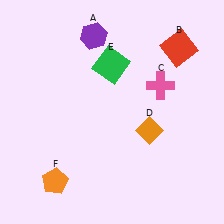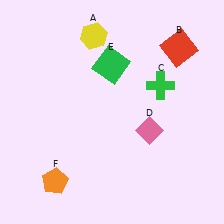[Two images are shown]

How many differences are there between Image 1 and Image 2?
There are 3 differences between the two images.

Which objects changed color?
A changed from purple to yellow. C changed from pink to green. D changed from orange to pink.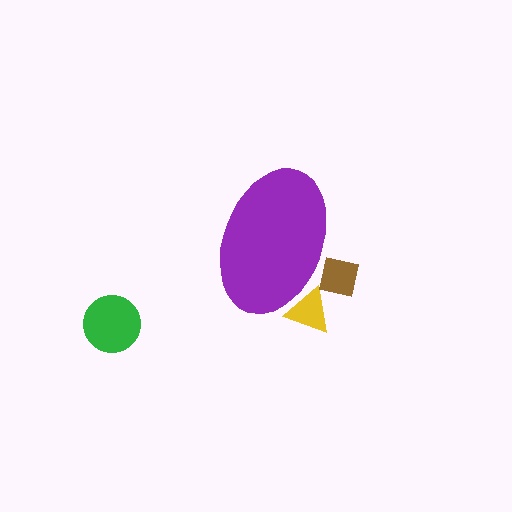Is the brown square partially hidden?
Yes, the brown square is partially hidden behind the purple ellipse.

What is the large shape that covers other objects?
A purple ellipse.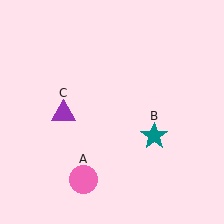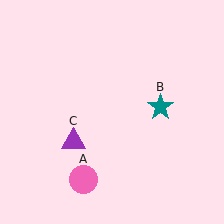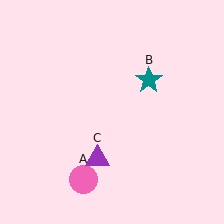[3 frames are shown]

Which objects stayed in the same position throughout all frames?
Pink circle (object A) remained stationary.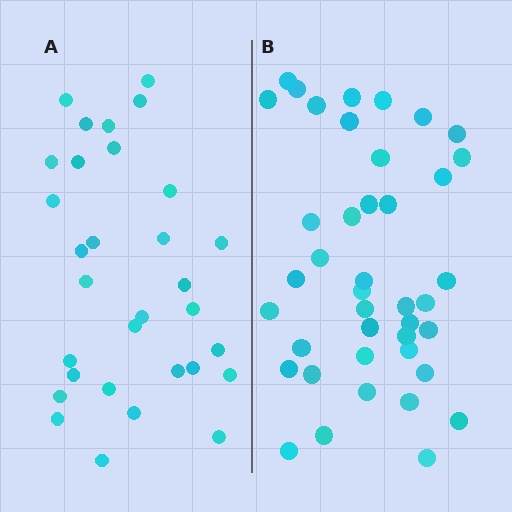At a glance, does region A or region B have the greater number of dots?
Region B (the right region) has more dots.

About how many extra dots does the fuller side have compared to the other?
Region B has roughly 10 or so more dots than region A.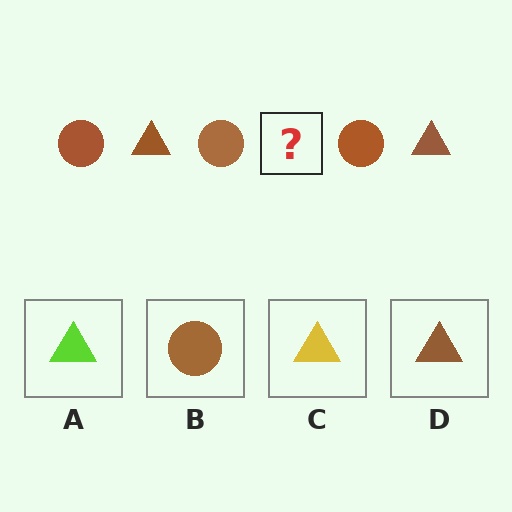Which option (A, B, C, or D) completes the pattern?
D.